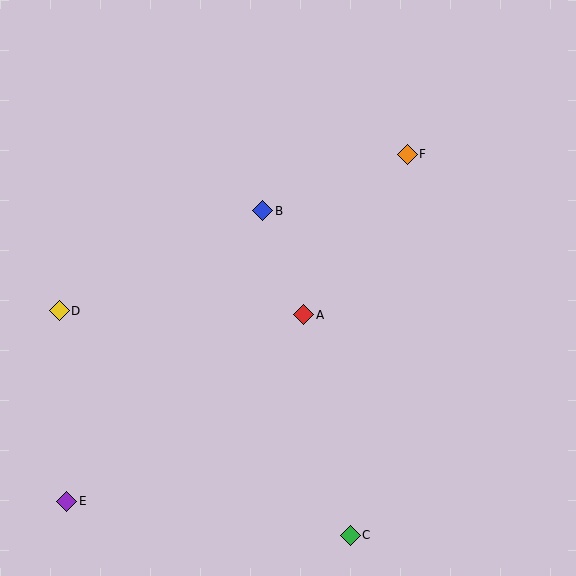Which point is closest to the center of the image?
Point A at (304, 315) is closest to the center.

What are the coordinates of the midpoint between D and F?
The midpoint between D and F is at (233, 233).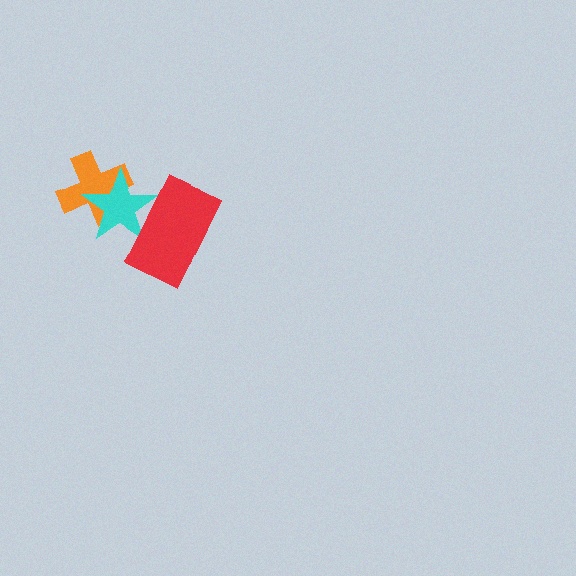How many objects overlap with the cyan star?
2 objects overlap with the cyan star.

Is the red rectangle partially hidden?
No, no other shape covers it.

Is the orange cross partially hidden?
Yes, it is partially covered by another shape.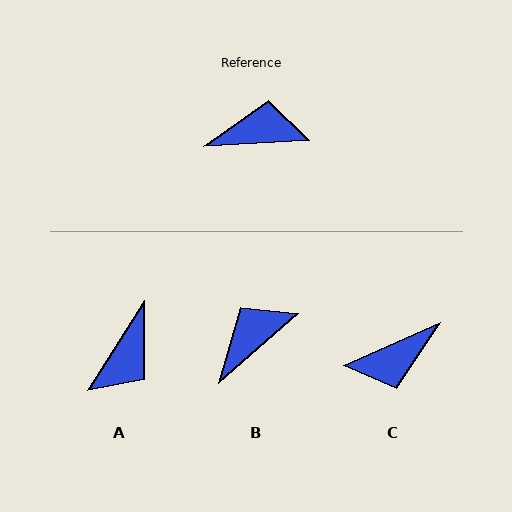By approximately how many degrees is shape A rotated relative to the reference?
Approximately 125 degrees clockwise.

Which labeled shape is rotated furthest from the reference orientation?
C, about 159 degrees away.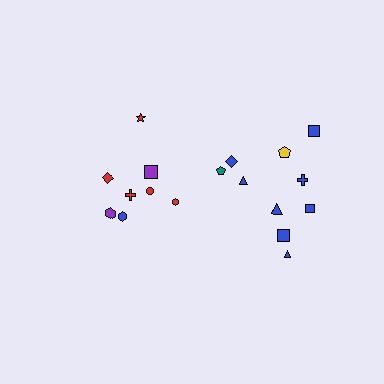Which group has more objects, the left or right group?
The right group.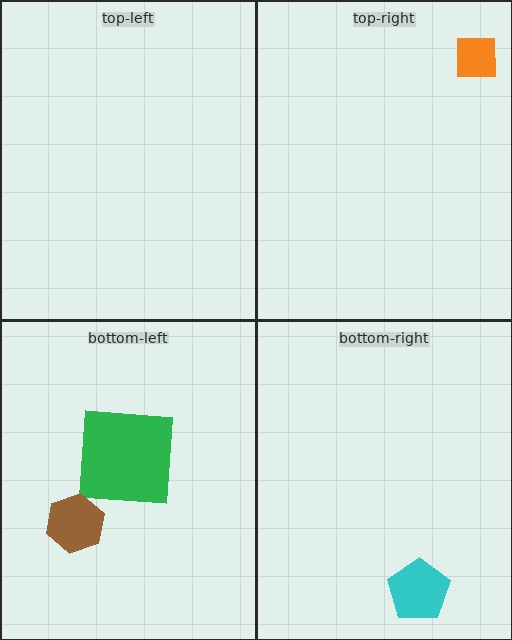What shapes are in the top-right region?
The orange square.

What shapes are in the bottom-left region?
The green square, the brown hexagon.